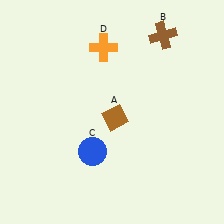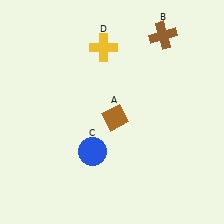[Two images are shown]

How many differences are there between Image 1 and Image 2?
There is 1 difference between the two images.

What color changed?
The cross (D) changed from orange in Image 1 to yellow in Image 2.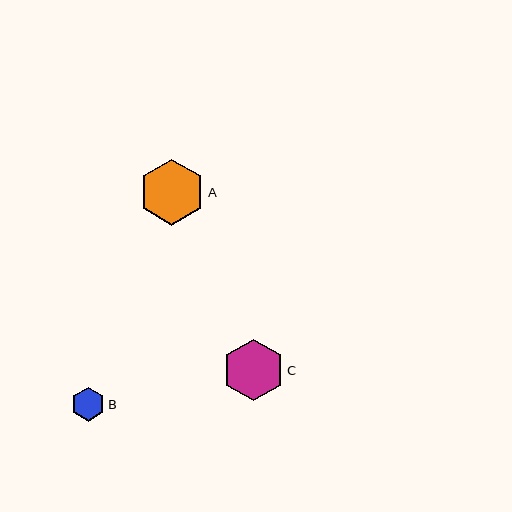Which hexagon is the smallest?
Hexagon B is the smallest with a size of approximately 34 pixels.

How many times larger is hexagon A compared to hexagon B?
Hexagon A is approximately 1.9 times the size of hexagon B.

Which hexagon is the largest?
Hexagon A is the largest with a size of approximately 65 pixels.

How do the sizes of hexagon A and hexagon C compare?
Hexagon A and hexagon C are approximately the same size.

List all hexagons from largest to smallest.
From largest to smallest: A, C, B.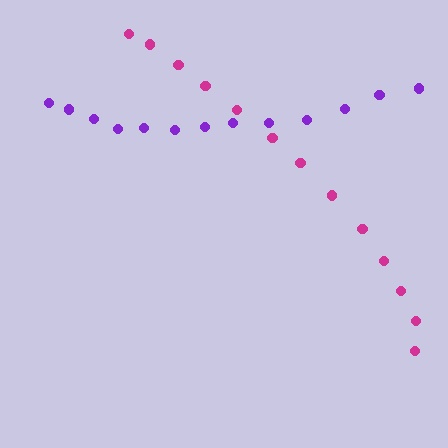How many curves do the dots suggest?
There are 2 distinct paths.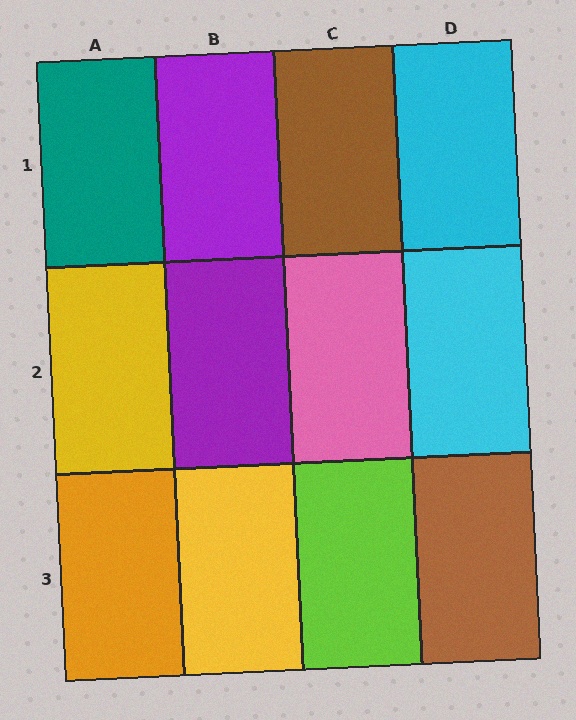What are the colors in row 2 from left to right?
Yellow, purple, pink, cyan.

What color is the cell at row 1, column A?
Teal.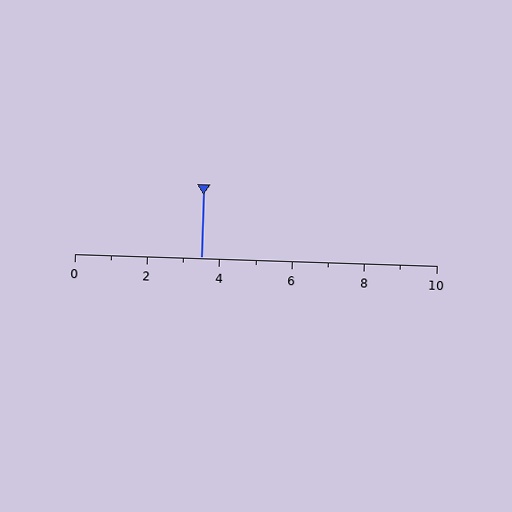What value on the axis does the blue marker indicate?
The marker indicates approximately 3.5.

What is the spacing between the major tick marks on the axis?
The major ticks are spaced 2 apart.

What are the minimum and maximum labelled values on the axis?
The axis runs from 0 to 10.